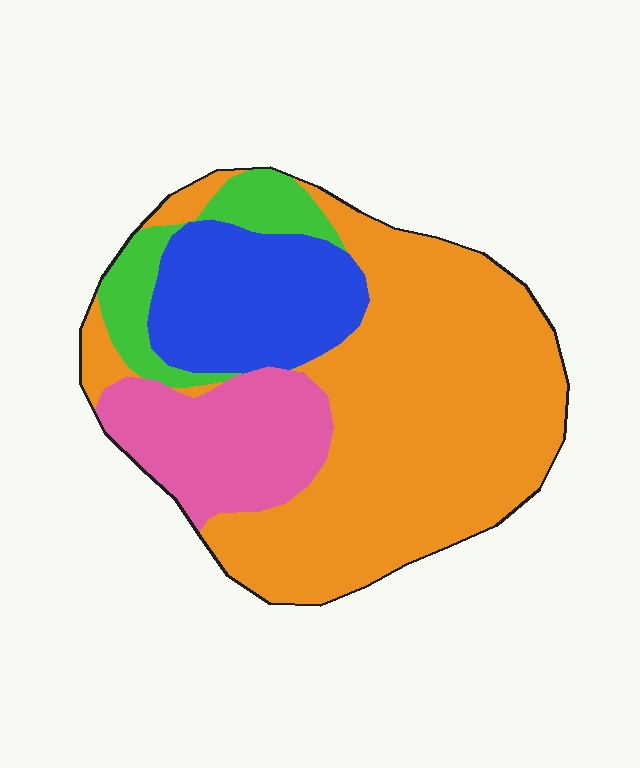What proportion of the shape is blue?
Blue takes up between a sixth and a third of the shape.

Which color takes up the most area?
Orange, at roughly 55%.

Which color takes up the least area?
Green, at roughly 10%.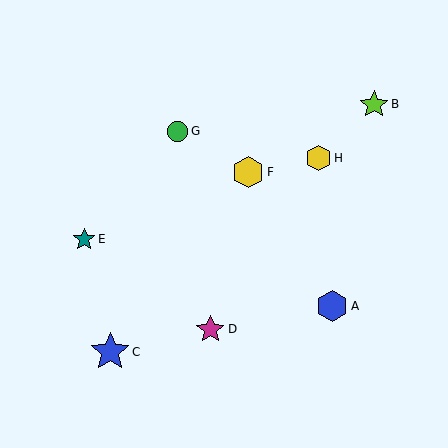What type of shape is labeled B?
Shape B is a lime star.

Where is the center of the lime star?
The center of the lime star is at (374, 104).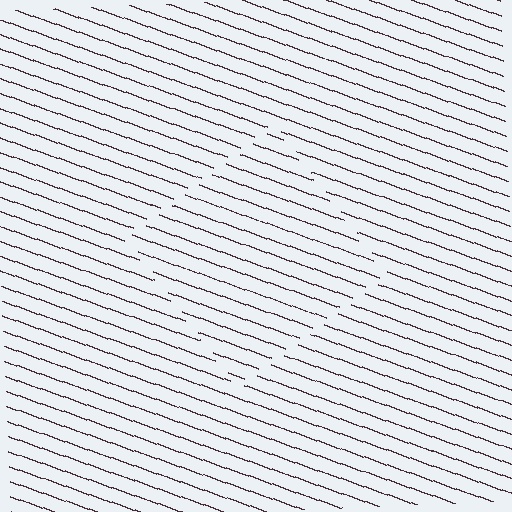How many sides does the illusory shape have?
4 sides — the line-ends trace a square.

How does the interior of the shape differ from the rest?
The interior of the shape contains the same grating, shifted by half a period — the contour is defined by the phase discontinuity where line-ends from the inner and outer gratings abut.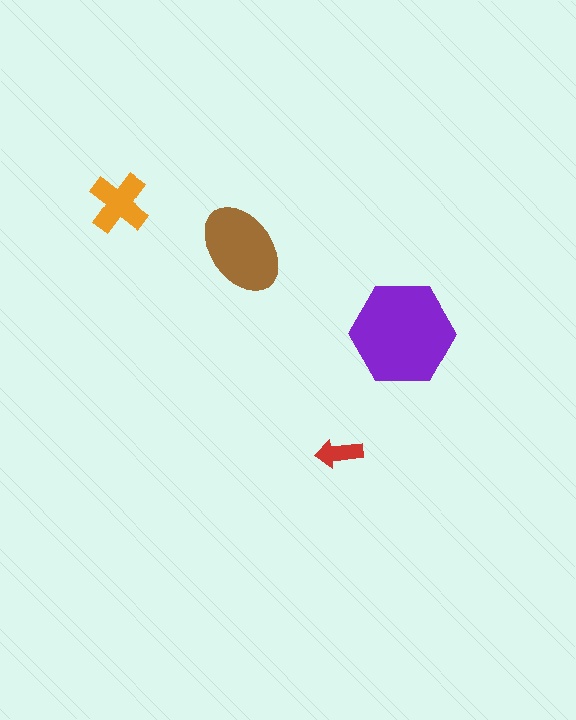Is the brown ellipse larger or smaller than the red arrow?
Larger.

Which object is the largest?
The purple hexagon.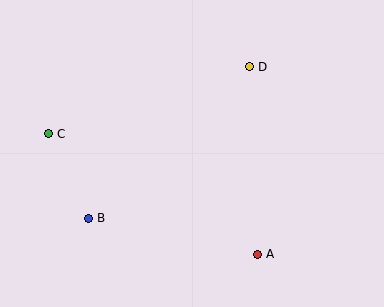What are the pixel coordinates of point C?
Point C is at (49, 134).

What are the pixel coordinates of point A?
Point A is at (258, 254).